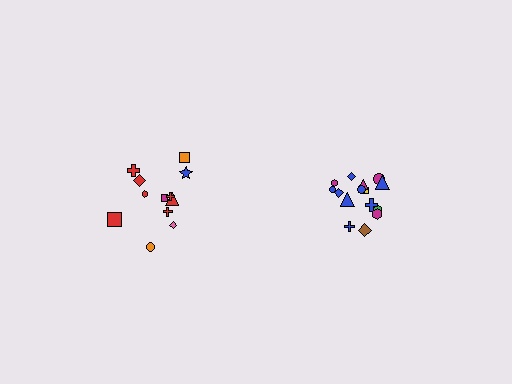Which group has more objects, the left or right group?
The right group.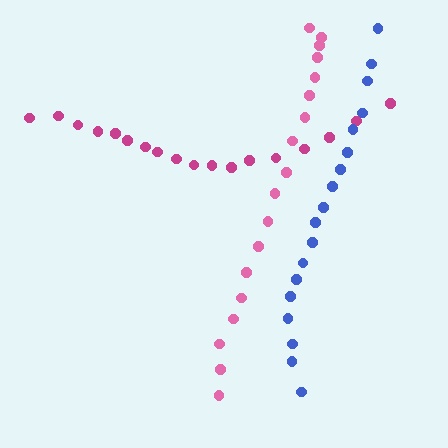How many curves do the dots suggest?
There are 3 distinct paths.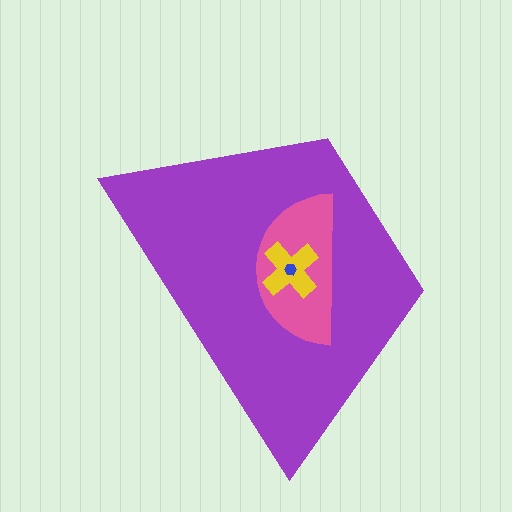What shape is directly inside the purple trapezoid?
The pink semicircle.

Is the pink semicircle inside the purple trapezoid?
Yes.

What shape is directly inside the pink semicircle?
The yellow cross.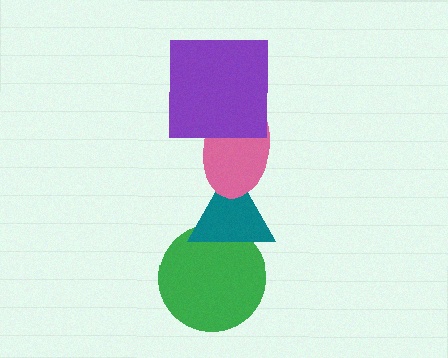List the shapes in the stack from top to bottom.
From top to bottom: the purple square, the pink ellipse, the teal triangle, the green circle.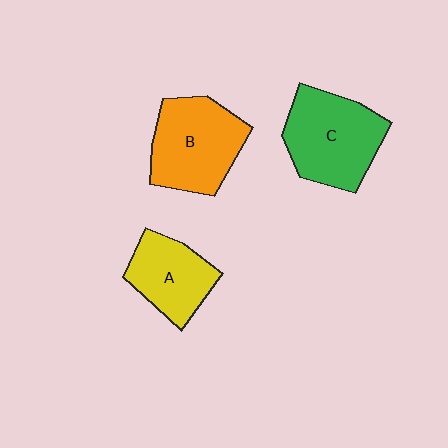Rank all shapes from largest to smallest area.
From largest to smallest: C (green), B (orange), A (yellow).